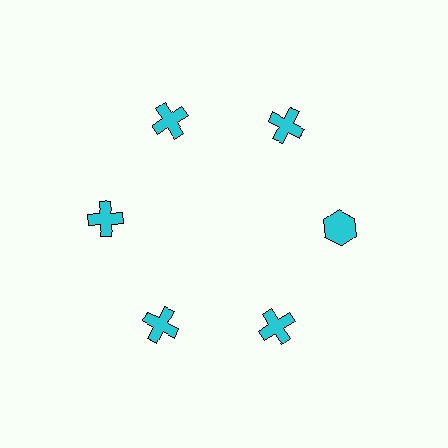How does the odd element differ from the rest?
It has a different shape: hexagon instead of cross.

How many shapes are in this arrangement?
There are 6 shapes arranged in a ring pattern.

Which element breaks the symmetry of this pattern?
The cyan hexagon at roughly the 3 o'clock position breaks the symmetry. All other shapes are cyan crosses.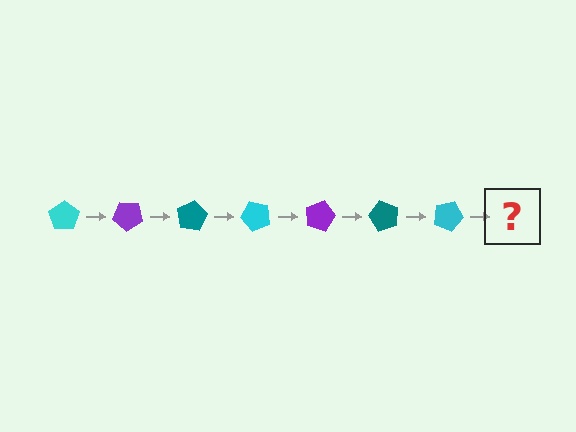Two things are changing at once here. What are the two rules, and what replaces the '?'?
The two rules are that it rotates 40 degrees each step and the color cycles through cyan, purple, and teal. The '?' should be a purple pentagon, rotated 280 degrees from the start.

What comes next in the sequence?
The next element should be a purple pentagon, rotated 280 degrees from the start.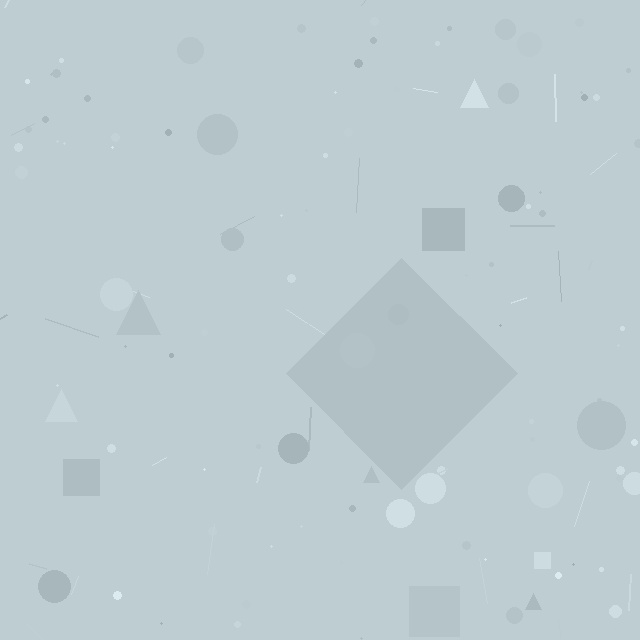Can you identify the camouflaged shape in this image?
The camouflaged shape is a diamond.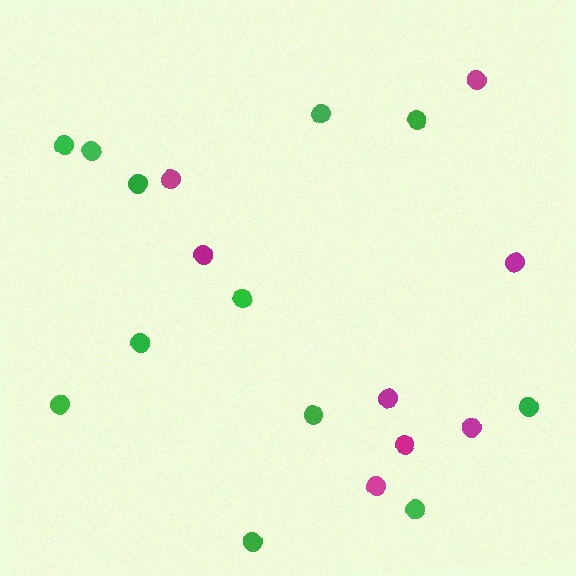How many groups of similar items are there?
There are 2 groups: one group of magenta circles (8) and one group of green circles (12).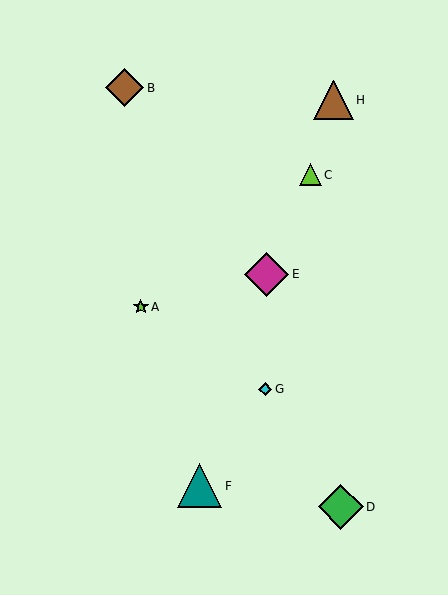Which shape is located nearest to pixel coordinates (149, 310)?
The lime star (labeled A) at (141, 307) is nearest to that location.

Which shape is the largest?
The magenta diamond (labeled E) is the largest.